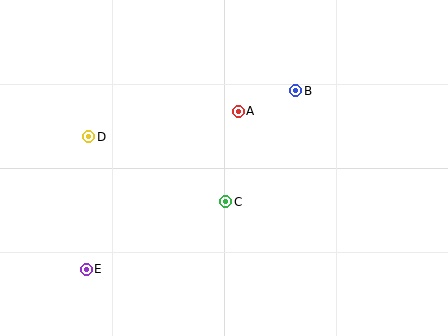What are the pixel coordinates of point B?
Point B is at (296, 91).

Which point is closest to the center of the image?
Point C at (226, 202) is closest to the center.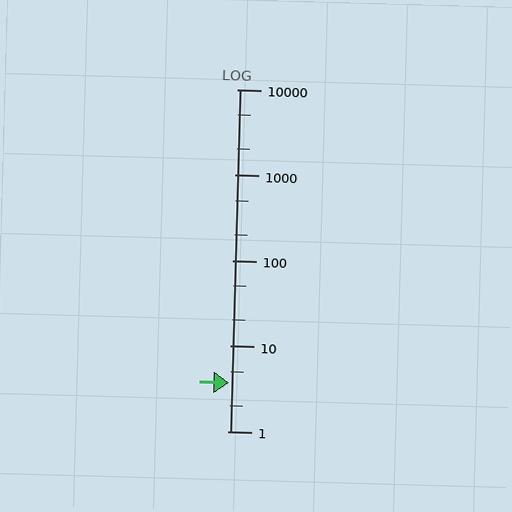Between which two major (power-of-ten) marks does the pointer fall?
The pointer is between 1 and 10.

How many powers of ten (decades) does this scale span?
The scale spans 4 decades, from 1 to 10000.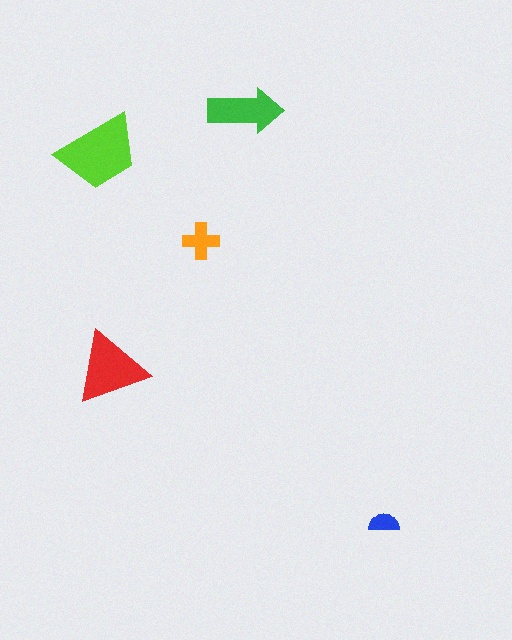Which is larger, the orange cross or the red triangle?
The red triangle.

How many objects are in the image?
There are 5 objects in the image.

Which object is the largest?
The lime trapezoid.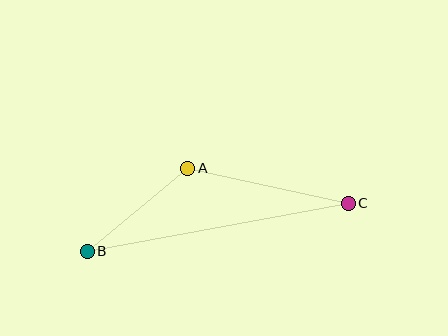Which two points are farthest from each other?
Points B and C are farthest from each other.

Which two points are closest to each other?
Points A and B are closest to each other.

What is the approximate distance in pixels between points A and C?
The distance between A and C is approximately 164 pixels.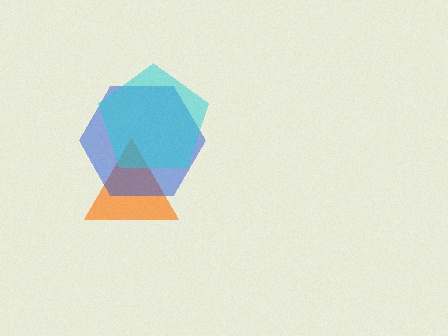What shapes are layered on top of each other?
The layered shapes are: an orange triangle, a blue hexagon, a cyan pentagon.